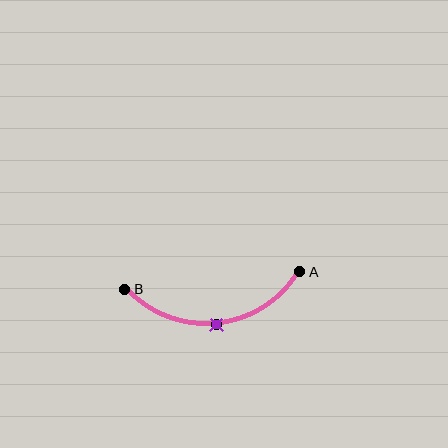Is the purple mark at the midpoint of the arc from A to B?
Yes. The purple mark lies on the arc at equal arc-length from both A and B — it is the arc midpoint.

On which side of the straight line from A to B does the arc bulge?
The arc bulges below the straight line connecting A and B.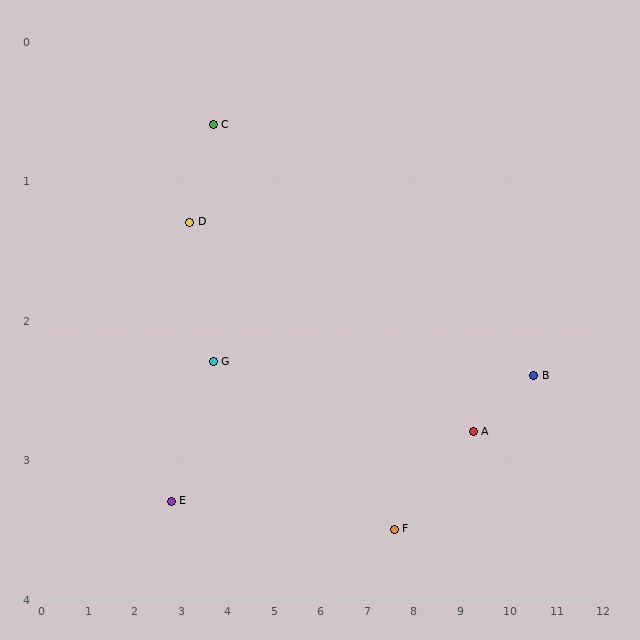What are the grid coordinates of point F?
Point F is at approximately (7.6, 3.5).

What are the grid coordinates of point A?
Point A is at approximately (9.3, 2.8).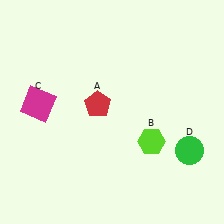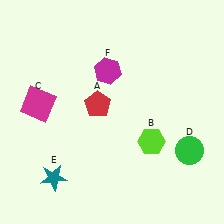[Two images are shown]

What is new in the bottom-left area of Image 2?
A teal star (E) was added in the bottom-left area of Image 2.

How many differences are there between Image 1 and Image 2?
There are 2 differences between the two images.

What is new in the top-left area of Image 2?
A magenta hexagon (F) was added in the top-left area of Image 2.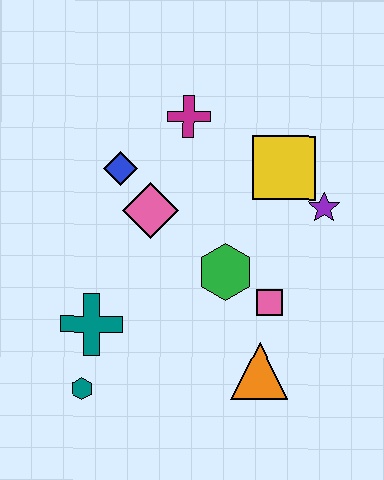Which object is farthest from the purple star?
The teal hexagon is farthest from the purple star.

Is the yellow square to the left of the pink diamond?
No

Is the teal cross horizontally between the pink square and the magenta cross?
No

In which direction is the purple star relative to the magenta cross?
The purple star is to the right of the magenta cross.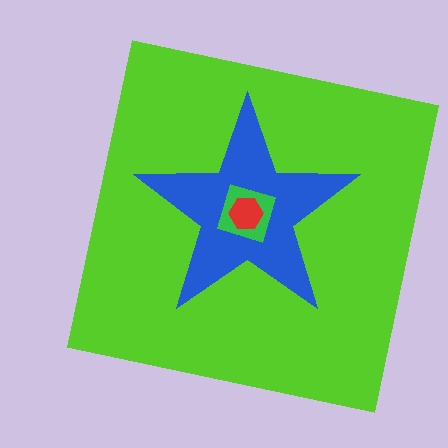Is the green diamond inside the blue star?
Yes.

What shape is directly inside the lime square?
The blue star.